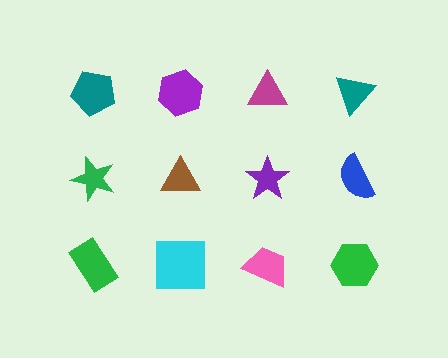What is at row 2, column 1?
A green star.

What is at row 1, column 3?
A magenta triangle.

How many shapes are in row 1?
4 shapes.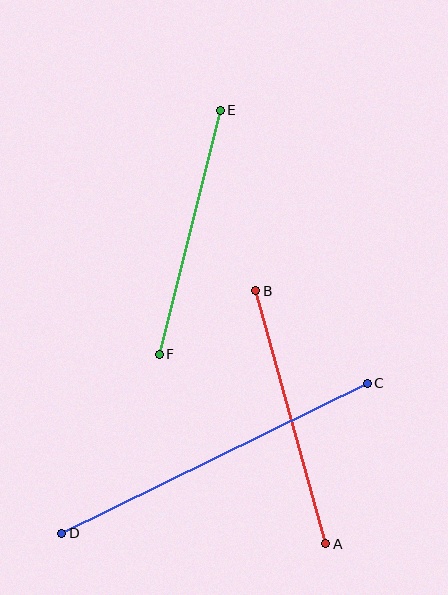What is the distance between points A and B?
The distance is approximately 262 pixels.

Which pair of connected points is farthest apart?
Points C and D are farthest apart.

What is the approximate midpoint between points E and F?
The midpoint is at approximately (190, 232) pixels.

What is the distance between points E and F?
The distance is approximately 251 pixels.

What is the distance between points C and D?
The distance is approximately 340 pixels.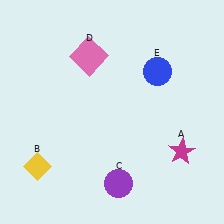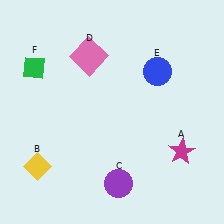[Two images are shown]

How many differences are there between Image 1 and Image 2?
There is 1 difference between the two images.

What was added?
A green diamond (F) was added in Image 2.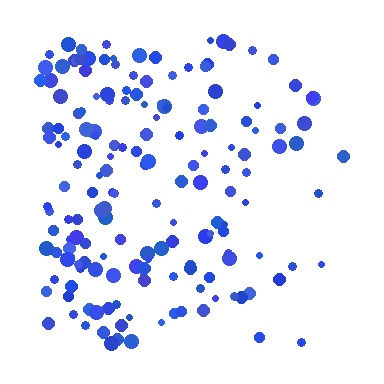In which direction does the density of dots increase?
From right to left, with the left side densest.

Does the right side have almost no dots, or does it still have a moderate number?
Still a moderate number, just noticeably fewer than the left.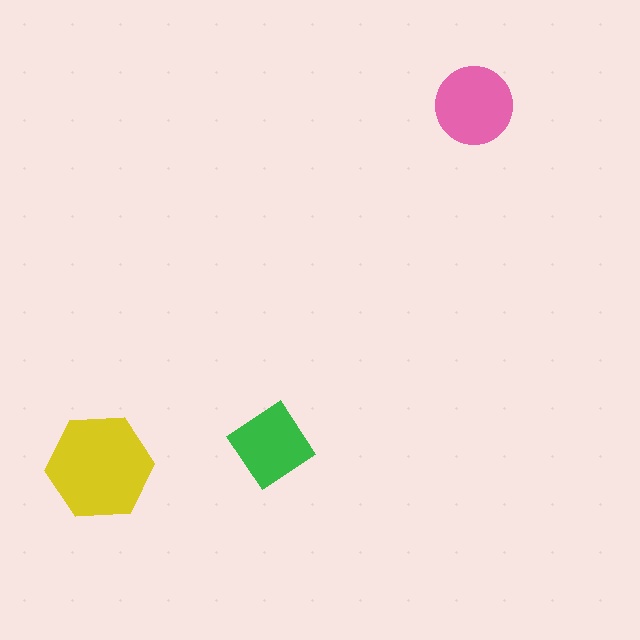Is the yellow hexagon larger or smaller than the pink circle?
Larger.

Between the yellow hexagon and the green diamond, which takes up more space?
The yellow hexagon.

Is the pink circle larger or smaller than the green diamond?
Larger.